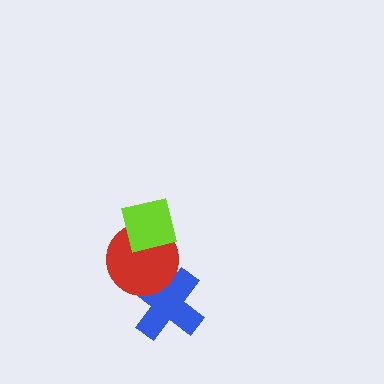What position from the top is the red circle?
The red circle is 2nd from the top.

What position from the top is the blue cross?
The blue cross is 3rd from the top.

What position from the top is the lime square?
The lime square is 1st from the top.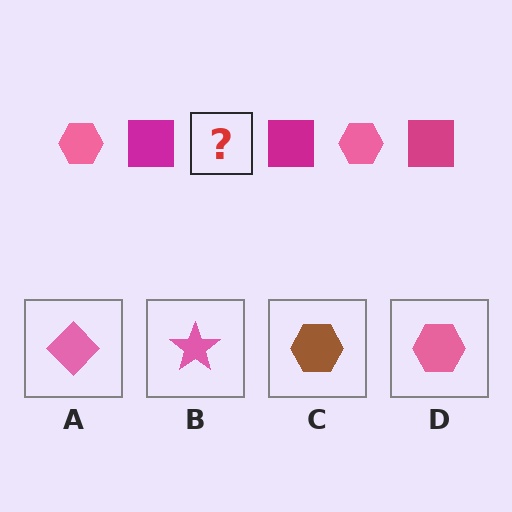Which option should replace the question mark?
Option D.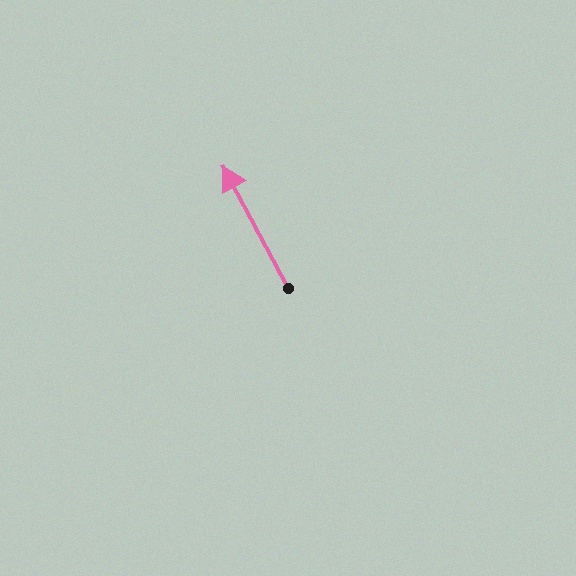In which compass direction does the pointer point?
Northwest.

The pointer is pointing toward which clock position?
Roughly 11 o'clock.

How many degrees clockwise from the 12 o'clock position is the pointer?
Approximately 332 degrees.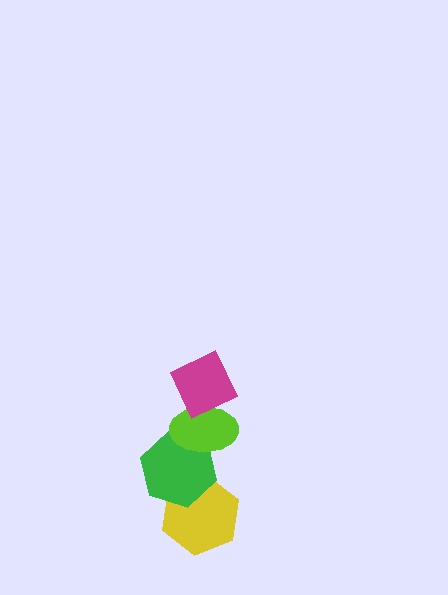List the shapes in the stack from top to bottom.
From top to bottom: the magenta diamond, the lime ellipse, the green hexagon, the yellow hexagon.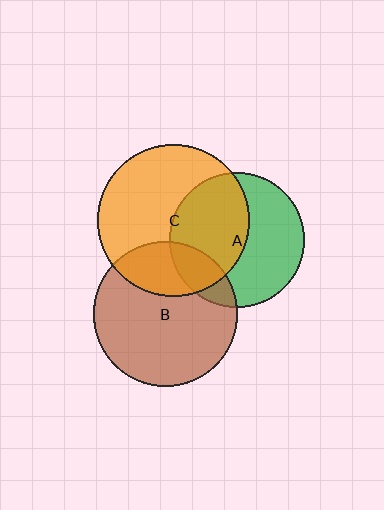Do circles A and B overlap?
Yes.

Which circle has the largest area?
Circle C (orange).